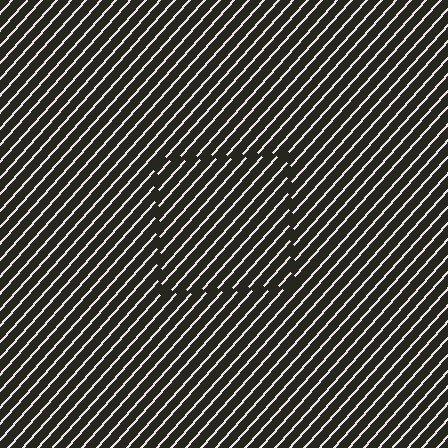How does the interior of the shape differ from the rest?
The interior of the shape contains the same grating, shifted by half a period — the contour is defined by the phase discontinuity where line-ends from the inner and outer gratings abut.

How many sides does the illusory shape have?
4 sides — the line-ends trace a square.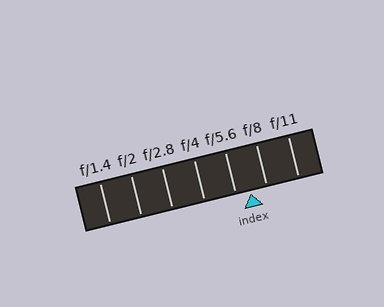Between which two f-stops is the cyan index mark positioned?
The index mark is between f/5.6 and f/8.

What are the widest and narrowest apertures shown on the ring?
The widest aperture shown is f/1.4 and the narrowest is f/11.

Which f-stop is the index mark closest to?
The index mark is closest to f/5.6.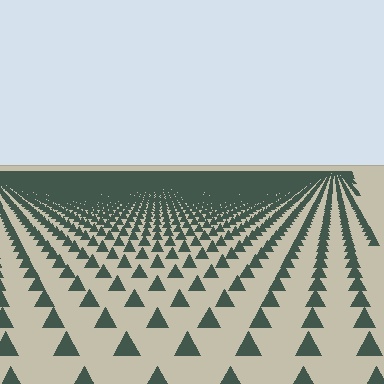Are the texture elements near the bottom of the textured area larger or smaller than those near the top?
Larger. Near the bottom, elements are closer to the viewer and appear at a bigger on-screen size.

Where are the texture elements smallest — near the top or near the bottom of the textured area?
Near the top.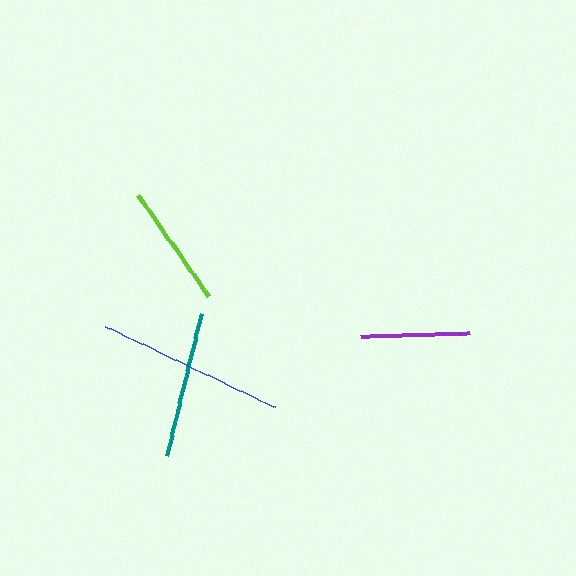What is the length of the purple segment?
The purple segment is approximately 109 pixels long.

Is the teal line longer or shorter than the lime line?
The teal line is longer than the lime line.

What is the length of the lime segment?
The lime segment is approximately 124 pixels long.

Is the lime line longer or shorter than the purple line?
The lime line is longer than the purple line.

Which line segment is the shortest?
The purple line is the shortest at approximately 109 pixels.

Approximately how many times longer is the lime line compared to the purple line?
The lime line is approximately 1.1 times the length of the purple line.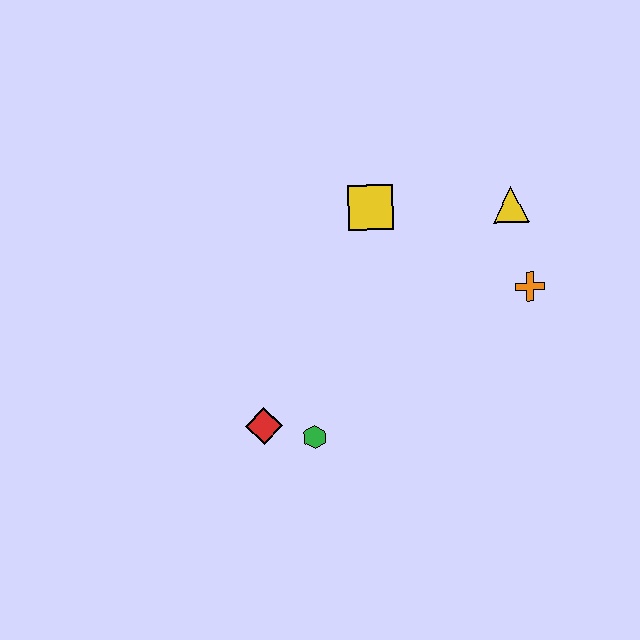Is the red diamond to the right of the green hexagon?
No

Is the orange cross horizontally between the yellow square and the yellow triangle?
No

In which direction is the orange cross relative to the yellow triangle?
The orange cross is below the yellow triangle.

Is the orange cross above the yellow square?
No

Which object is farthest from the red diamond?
The yellow triangle is farthest from the red diamond.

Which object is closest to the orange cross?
The yellow triangle is closest to the orange cross.